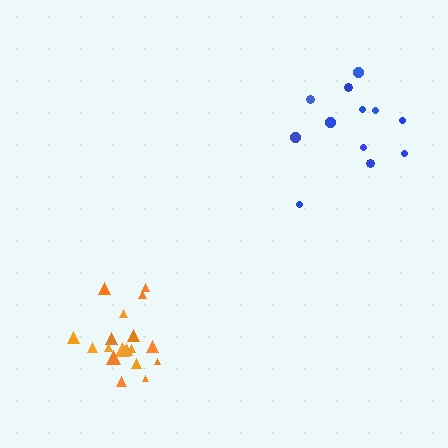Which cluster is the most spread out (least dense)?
Blue.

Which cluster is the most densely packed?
Orange.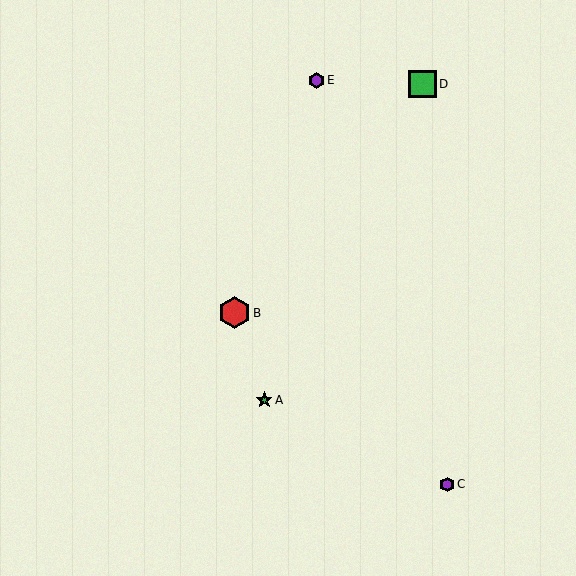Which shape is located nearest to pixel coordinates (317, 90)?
The purple hexagon (labeled E) at (316, 80) is nearest to that location.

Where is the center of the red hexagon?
The center of the red hexagon is at (234, 313).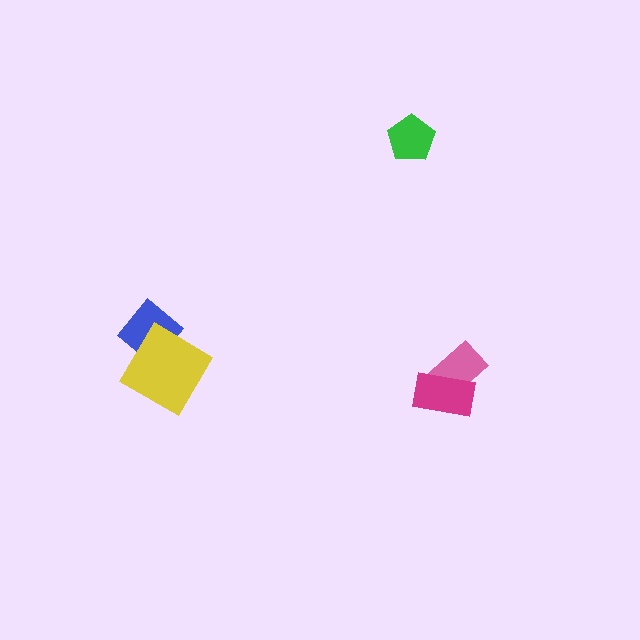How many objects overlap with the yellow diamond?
1 object overlaps with the yellow diamond.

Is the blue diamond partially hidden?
Yes, it is partially covered by another shape.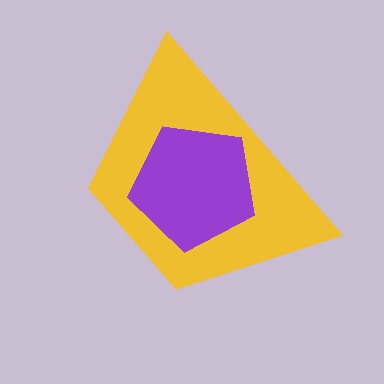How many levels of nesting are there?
2.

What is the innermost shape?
The purple pentagon.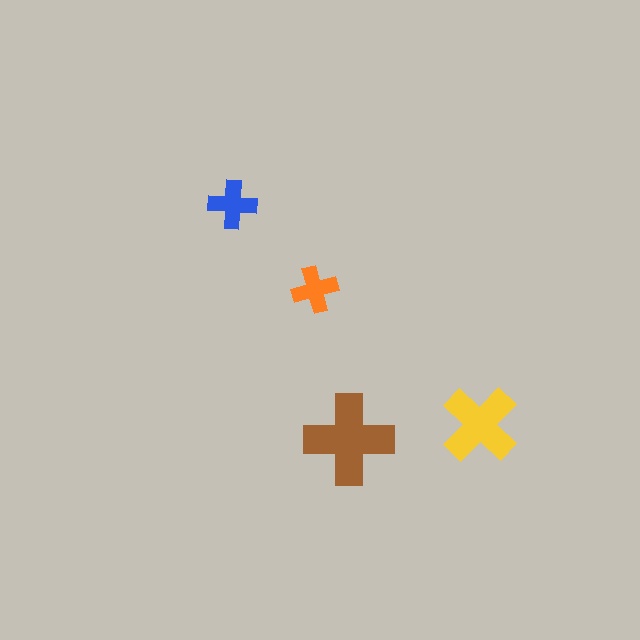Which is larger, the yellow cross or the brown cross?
The brown one.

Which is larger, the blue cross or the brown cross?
The brown one.